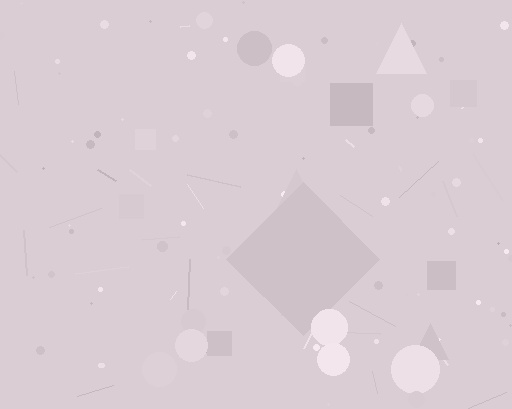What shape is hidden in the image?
A diamond is hidden in the image.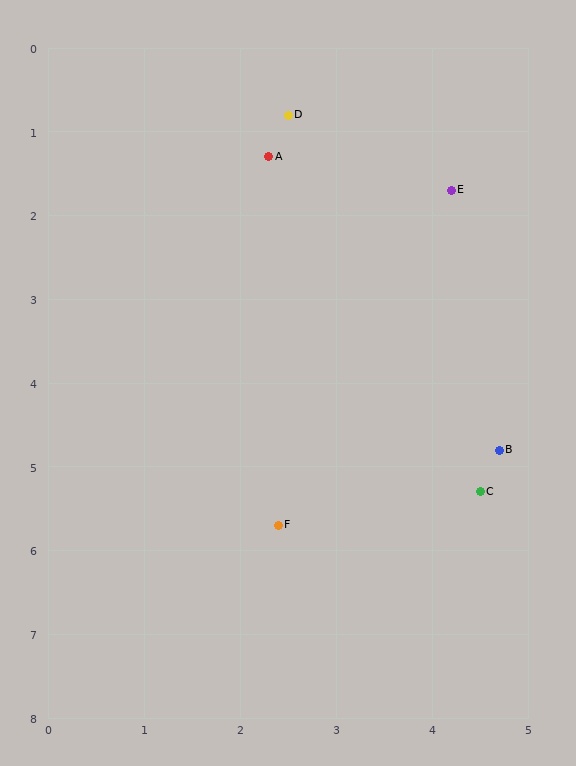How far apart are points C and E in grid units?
Points C and E are about 3.6 grid units apart.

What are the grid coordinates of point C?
Point C is at approximately (4.5, 5.3).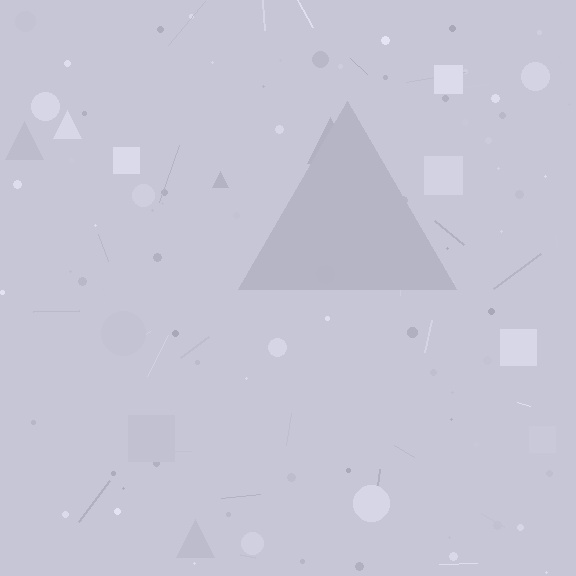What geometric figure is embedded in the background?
A triangle is embedded in the background.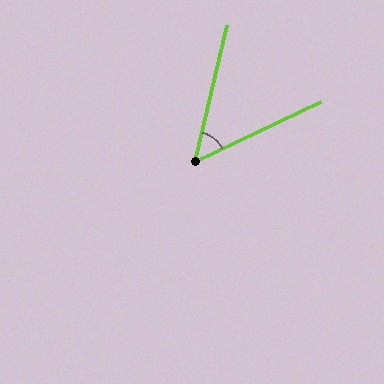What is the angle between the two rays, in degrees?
Approximately 51 degrees.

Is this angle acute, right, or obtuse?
It is acute.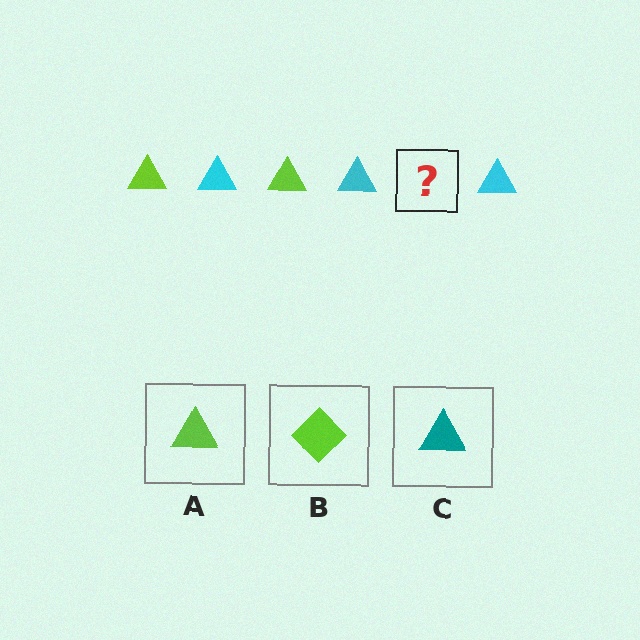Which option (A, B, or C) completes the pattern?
A.